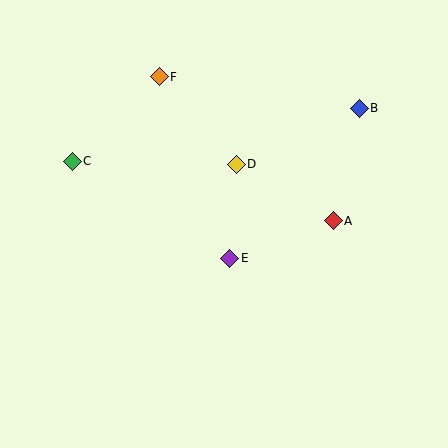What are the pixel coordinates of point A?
Point A is at (333, 221).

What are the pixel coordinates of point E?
Point E is at (230, 258).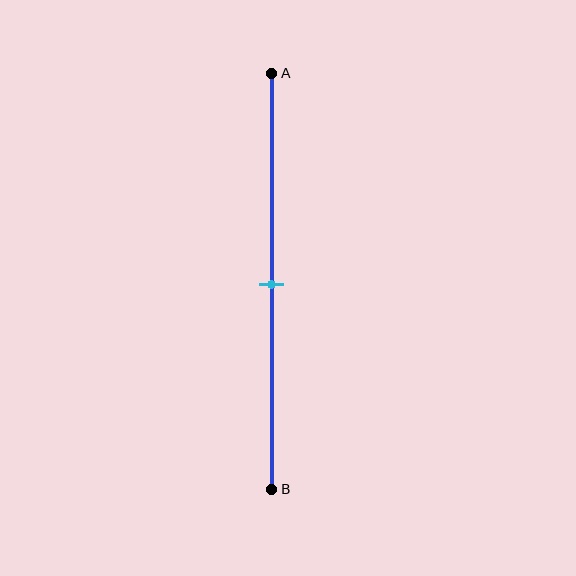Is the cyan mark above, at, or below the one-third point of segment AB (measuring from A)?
The cyan mark is below the one-third point of segment AB.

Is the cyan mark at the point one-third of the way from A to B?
No, the mark is at about 50% from A, not at the 33% one-third point.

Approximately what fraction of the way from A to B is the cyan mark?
The cyan mark is approximately 50% of the way from A to B.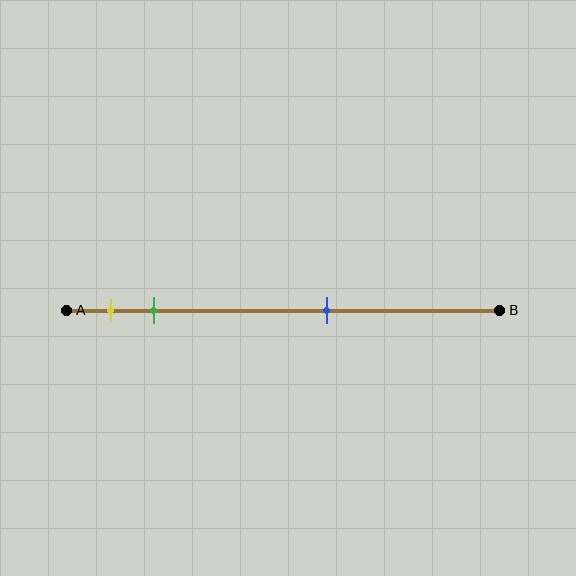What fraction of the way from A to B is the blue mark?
The blue mark is approximately 60% (0.6) of the way from A to B.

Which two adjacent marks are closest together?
The yellow and green marks are the closest adjacent pair.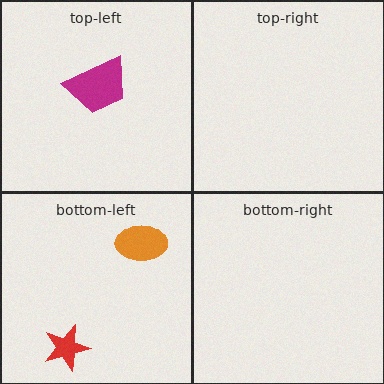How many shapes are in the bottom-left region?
2.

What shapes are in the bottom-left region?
The orange ellipse, the red star.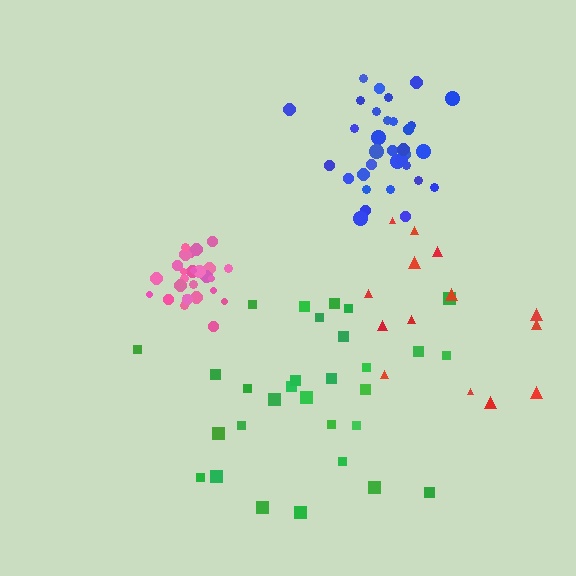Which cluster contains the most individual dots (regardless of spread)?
Blue (33).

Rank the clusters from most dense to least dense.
pink, blue, green, red.